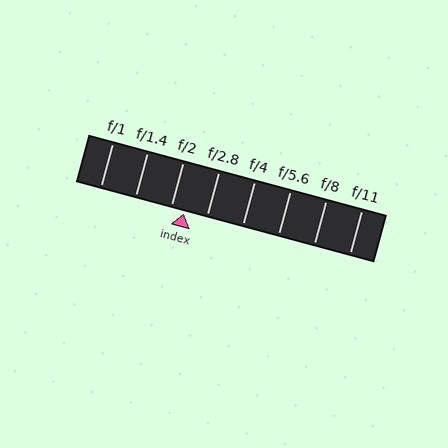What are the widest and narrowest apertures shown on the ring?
The widest aperture shown is f/1 and the narrowest is f/11.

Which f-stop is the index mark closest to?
The index mark is closest to f/2.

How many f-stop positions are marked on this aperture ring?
There are 8 f-stop positions marked.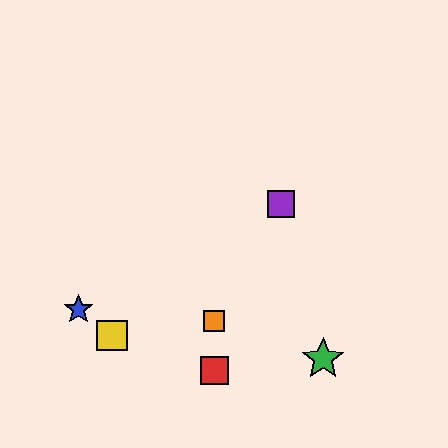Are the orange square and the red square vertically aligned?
Yes, both are at x≈214.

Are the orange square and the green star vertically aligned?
No, the orange square is at x≈214 and the green star is at x≈323.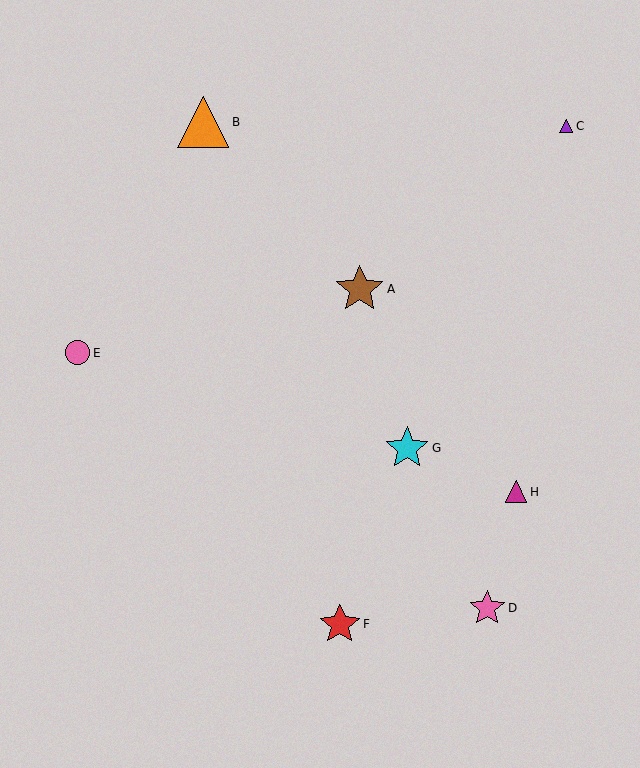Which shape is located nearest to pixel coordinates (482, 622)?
The pink star (labeled D) at (487, 608) is nearest to that location.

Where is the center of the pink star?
The center of the pink star is at (487, 608).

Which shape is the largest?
The orange triangle (labeled B) is the largest.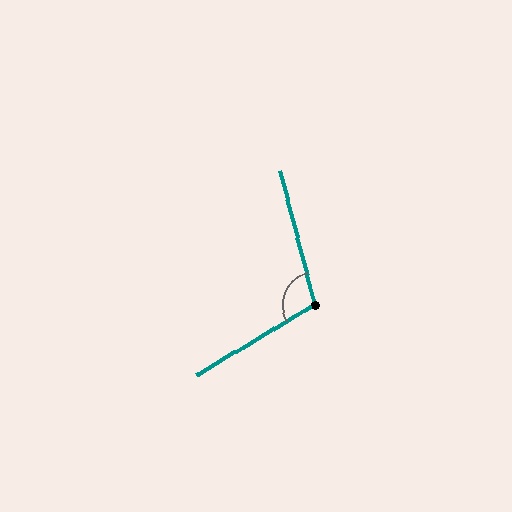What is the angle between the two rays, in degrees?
Approximately 106 degrees.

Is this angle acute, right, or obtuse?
It is obtuse.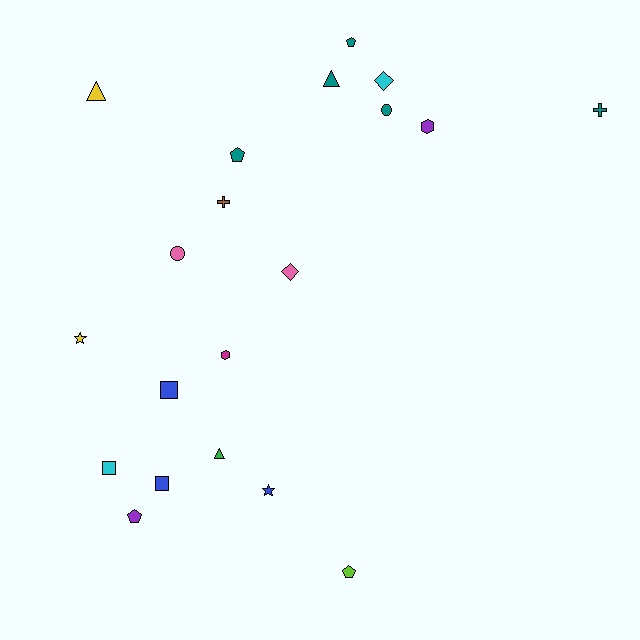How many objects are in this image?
There are 20 objects.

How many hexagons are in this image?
There are 2 hexagons.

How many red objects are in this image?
There are no red objects.